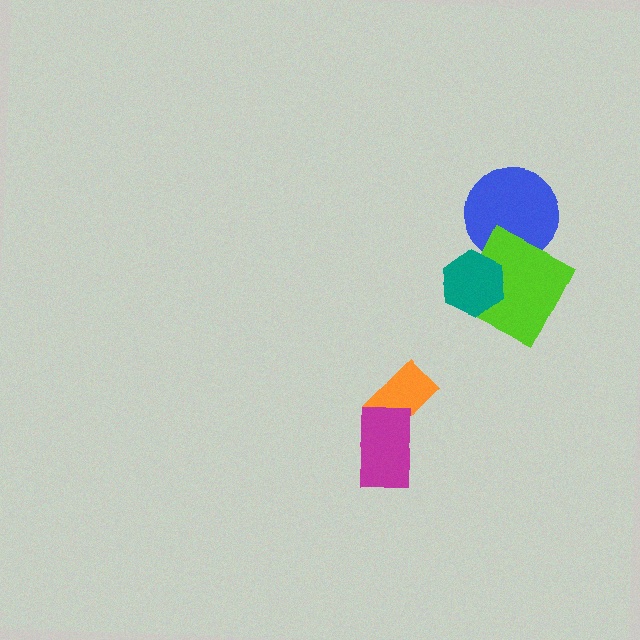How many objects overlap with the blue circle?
1 object overlaps with the blue circle.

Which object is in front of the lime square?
The teal hexagon is in front of the lime square.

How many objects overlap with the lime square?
2 objects overlap with the lime square.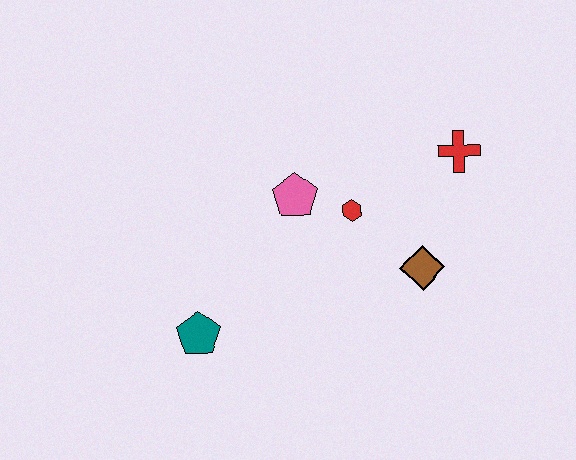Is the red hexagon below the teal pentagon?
No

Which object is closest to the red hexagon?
The pink pentagon is closest to the red hexagon.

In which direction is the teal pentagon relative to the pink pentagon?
The teal pentagon is below the pink pentagon.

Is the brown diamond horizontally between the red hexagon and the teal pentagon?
No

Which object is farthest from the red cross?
The teal pentagon is farthest from the red cross.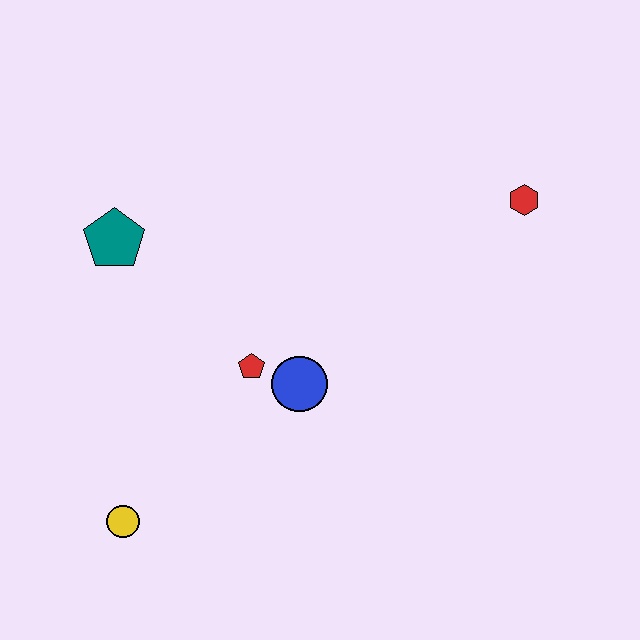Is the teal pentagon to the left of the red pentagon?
Yes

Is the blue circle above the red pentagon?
No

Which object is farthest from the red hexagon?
The yellow circle is farthest from the red hexagon.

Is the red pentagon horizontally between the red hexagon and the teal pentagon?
Yes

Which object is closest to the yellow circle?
The red pentagon is closest to the yellow circle.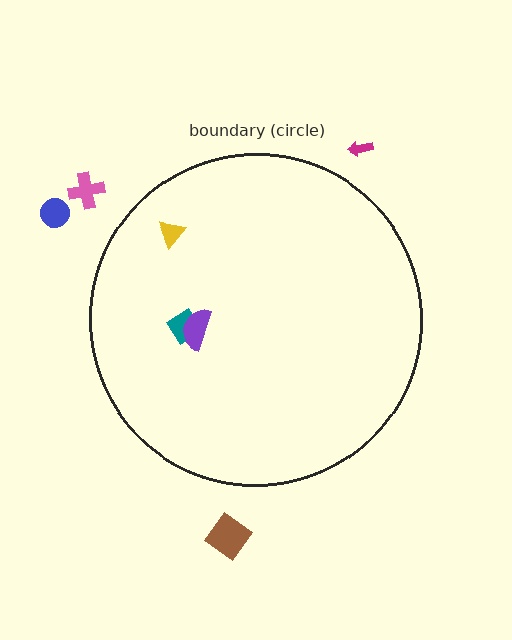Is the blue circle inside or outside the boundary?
Outside.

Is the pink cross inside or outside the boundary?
Outside.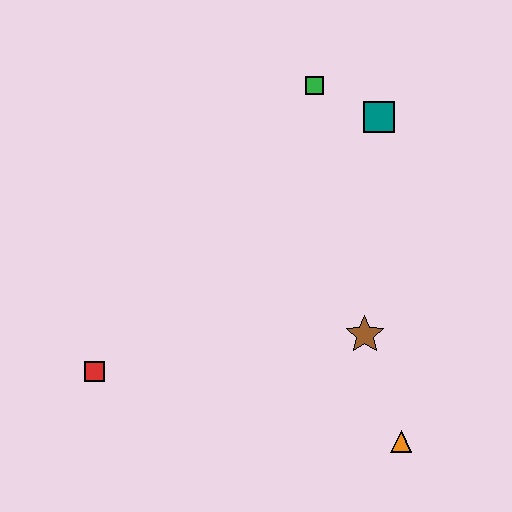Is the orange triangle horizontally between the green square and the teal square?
No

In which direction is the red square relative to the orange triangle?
The red square is to the left of the orange triangle.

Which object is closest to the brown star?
The orange triangle is closest to the brown star.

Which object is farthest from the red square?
The teal square is farthest from the red square.